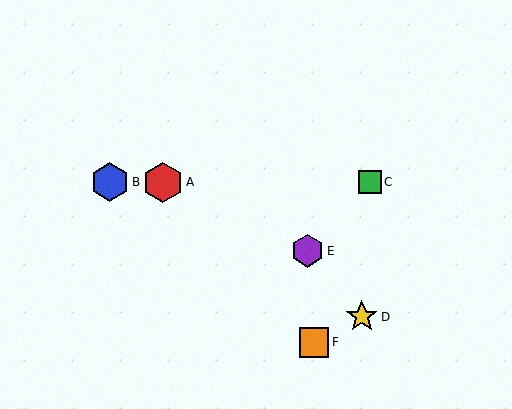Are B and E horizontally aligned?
No, B is at y≈182 and E is at y≈251.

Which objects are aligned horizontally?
Objects A, B, C are aligned horizontally.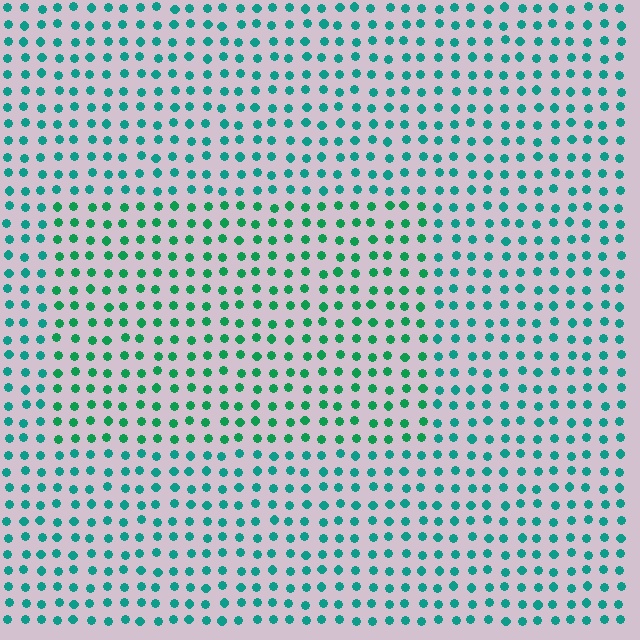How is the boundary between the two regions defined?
The boundary is defined purely by a slight shift in hue (about 26 degrees). Spacing, size, and orientation are identical on both sides.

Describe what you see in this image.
The image is filled with small teal elements in a uniform arrangement. A rectangle-shaped region is visible where the elements are tinted to a slightly different hue, forming a subtle color boundary.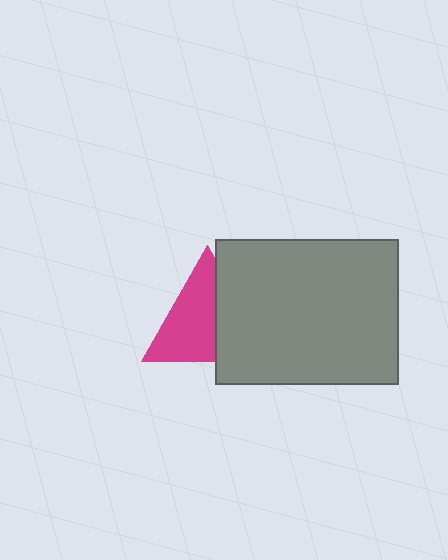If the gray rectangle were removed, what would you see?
You would see the complete magenta triangle.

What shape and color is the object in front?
The object in front is a gray rectangle.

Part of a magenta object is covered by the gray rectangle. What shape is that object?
It is a triangle.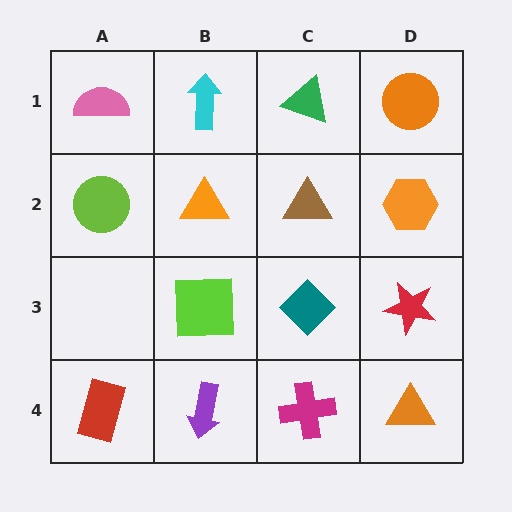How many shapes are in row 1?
4 shapes.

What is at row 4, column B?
A purple arrow.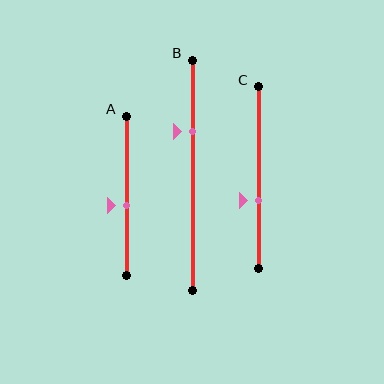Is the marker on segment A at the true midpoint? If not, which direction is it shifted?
No, the marker on segment A is shifted downward by about 6% of the segment length.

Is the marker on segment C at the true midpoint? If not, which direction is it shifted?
No, the marker on segment C is shifted downward by about 12% of the segment length.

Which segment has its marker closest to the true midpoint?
Segment A has its marker closest to the true midpoint.